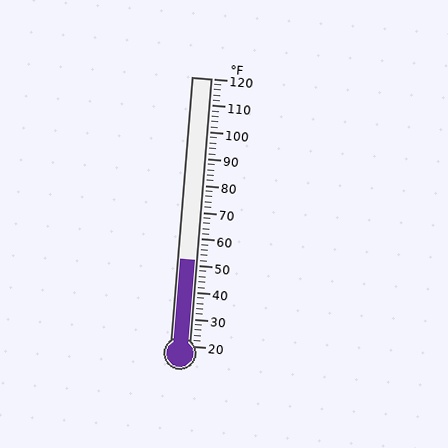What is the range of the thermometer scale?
The thermometer scale ranges from 20°F to 120°F.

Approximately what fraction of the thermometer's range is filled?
The thermometer is filled to approximately 30% of its range.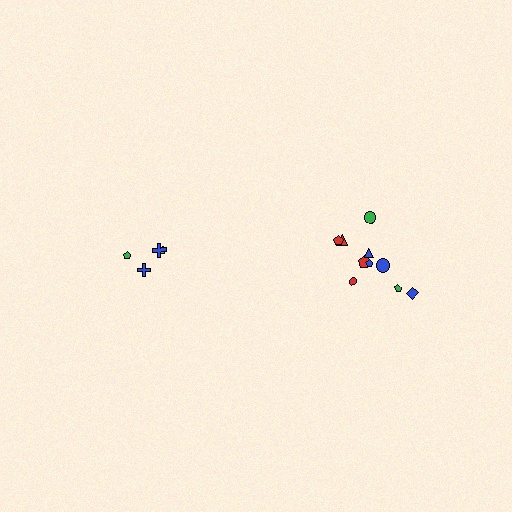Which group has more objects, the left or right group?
The right group.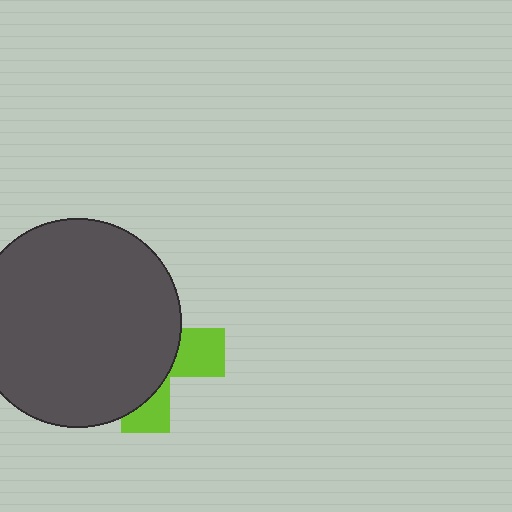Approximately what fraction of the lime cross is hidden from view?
Roughly 70% of the lime cross is hidden behind the dark gray circle.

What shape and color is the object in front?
The object in front is a dark gray circle.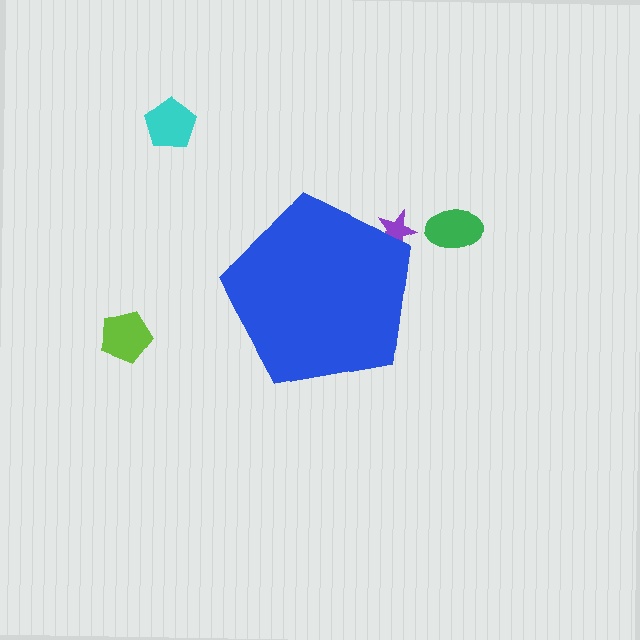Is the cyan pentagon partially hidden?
No, the cyan pentagon is fully visible.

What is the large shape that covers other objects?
A blue pentagon.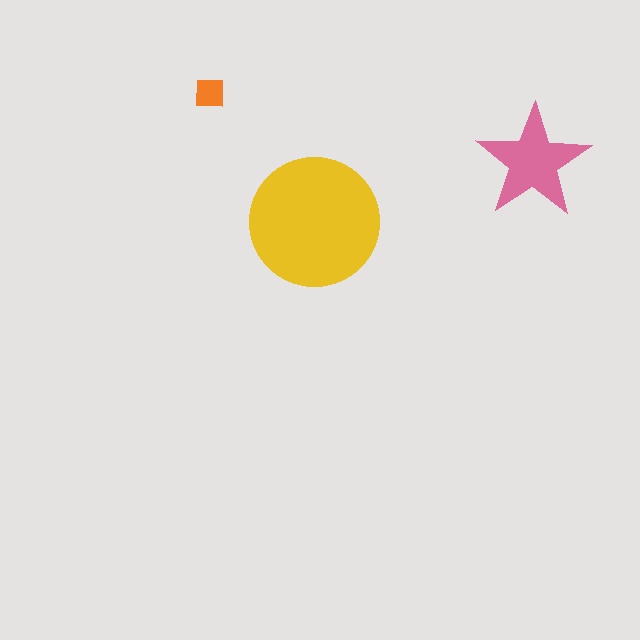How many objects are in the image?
There are 3 objects in the image.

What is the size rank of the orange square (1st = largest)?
3rd.